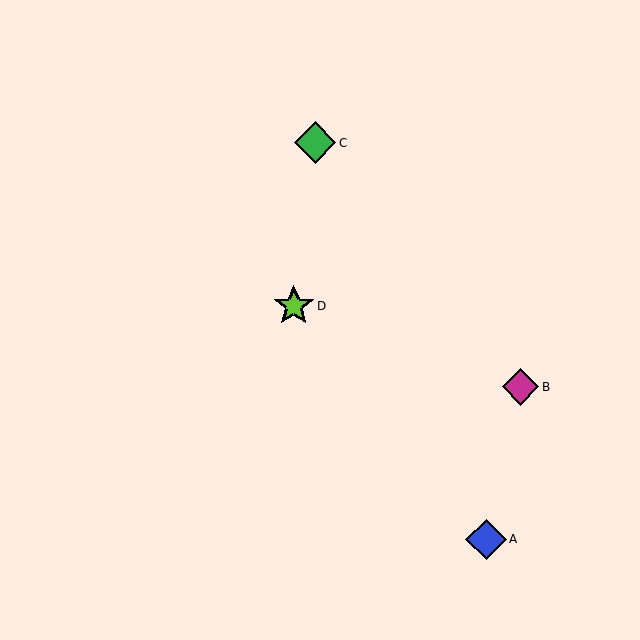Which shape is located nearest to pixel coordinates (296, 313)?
The lime star (labeled D) at (294, 306) is nearest to that location.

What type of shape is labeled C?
Shape C is a green diamond.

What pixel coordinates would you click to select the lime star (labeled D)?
Click at (294, 306) to select the lime star D.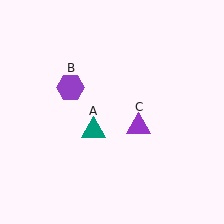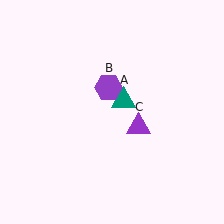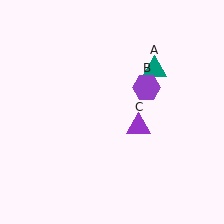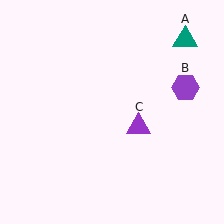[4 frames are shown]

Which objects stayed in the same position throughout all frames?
Purple triangle (object C) remained stationary.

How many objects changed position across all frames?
2 objects changed position: teal triangle (object A), purple hexagon (object B).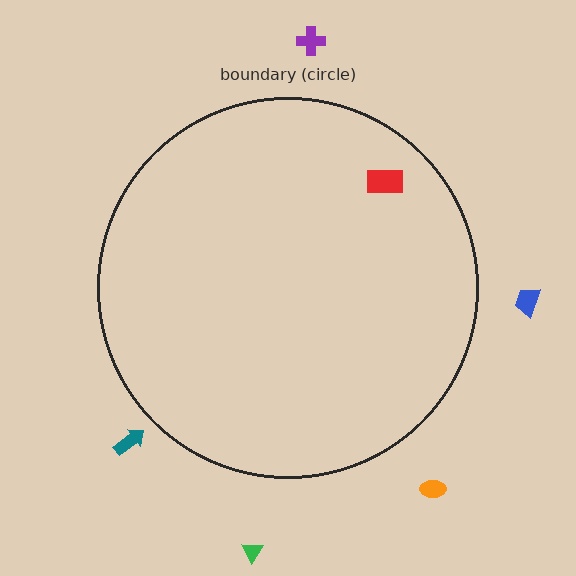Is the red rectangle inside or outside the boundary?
Inside.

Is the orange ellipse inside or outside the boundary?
Outside.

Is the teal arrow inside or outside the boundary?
Outside.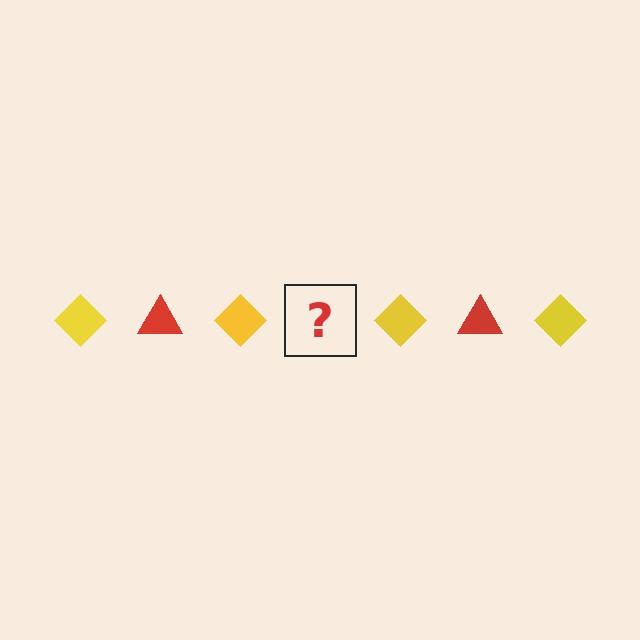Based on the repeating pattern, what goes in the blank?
The blank should be a red triangle.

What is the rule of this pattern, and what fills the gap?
The rule is that the pattern alternates between yellow diamond and red triangle. The gap should be filled with a red triangle.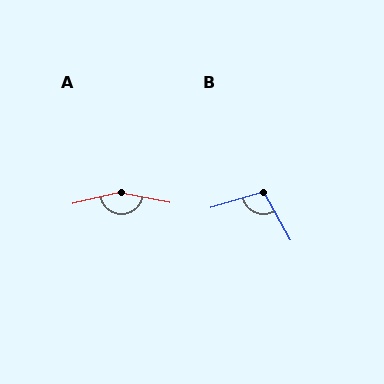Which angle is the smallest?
B, at approximately 102 degrees.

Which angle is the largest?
A, at approximately 156 degrees.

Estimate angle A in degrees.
Approximately 156 degrees.